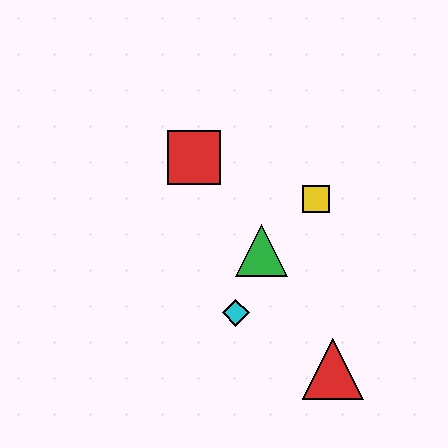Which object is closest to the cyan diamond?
The green triangle is closest to the cyan diamond.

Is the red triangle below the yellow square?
Yes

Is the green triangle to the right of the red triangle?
No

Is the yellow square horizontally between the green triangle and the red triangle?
Yes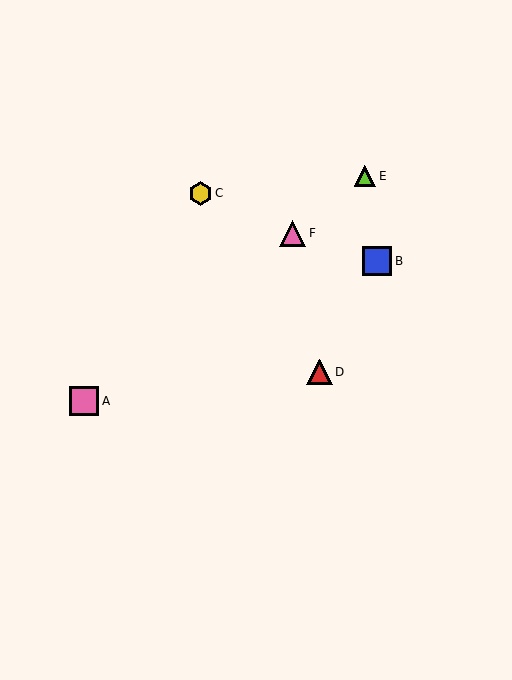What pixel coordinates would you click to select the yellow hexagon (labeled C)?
Click at (201, 193) to select the yellow hexagon C.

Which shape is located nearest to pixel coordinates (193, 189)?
The yellow hexagon (labeled C) at (201, 193) is nearest to that location.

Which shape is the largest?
The blue square (labeled B) is the largest.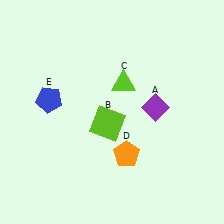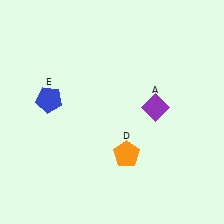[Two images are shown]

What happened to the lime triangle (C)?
The lime triangle (C) was removed in Image 2. It was in the top-right area of Image 1.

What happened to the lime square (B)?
The lime square (B) was removed in Image 2. It was in the bottom-left area of Image 1.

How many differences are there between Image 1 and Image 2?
There are 2 differences between the two images.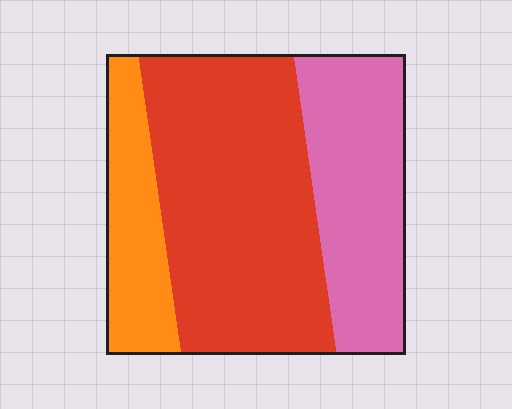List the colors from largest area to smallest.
From largest to smallest: red, pink, orange.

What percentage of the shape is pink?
Pink covers roughly 30% of the shape.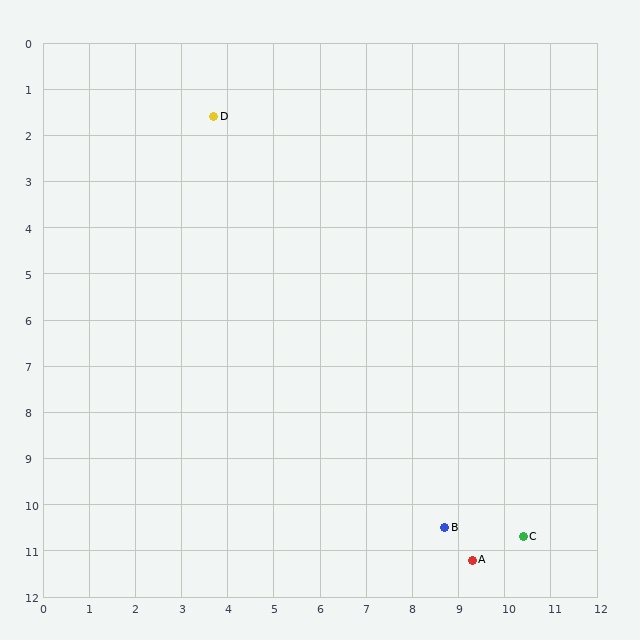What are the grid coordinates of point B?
Point B is at approximately (8.7, 10.5).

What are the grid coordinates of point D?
Point D is at approximately (3.7, 1.6).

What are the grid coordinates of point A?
Point A is at approximately (9.3, 11.2).